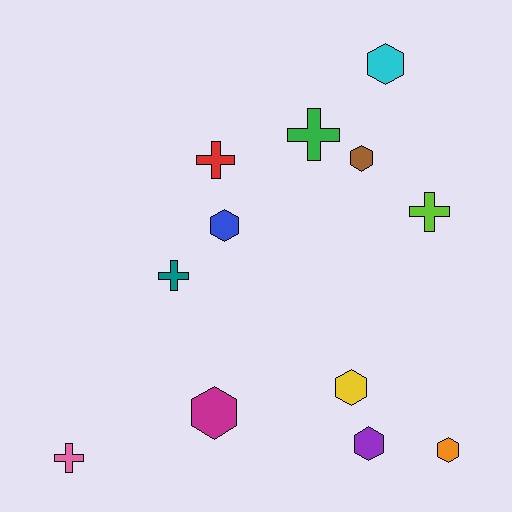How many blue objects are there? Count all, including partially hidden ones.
There is 1 blue object.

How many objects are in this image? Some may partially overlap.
There are 12 objects.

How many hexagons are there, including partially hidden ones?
There are 7 hexagons.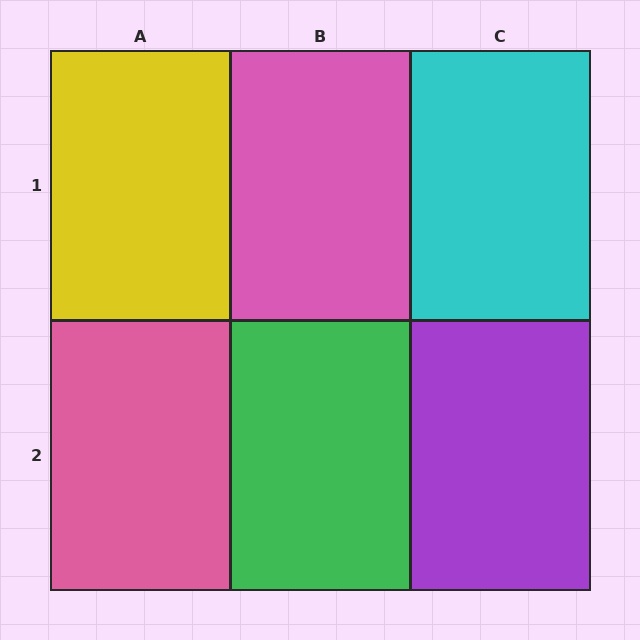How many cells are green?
1 cell is green.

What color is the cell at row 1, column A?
Yellow.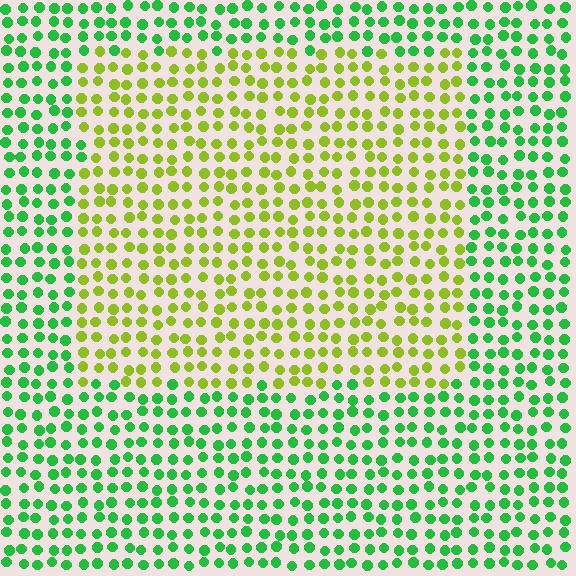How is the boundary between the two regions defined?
The boundary is defined purely by a slight shift in hue (about 52 degrees). Spacing, size, and orientation are identical on both sides.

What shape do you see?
I see a rectangle.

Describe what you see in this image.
The image is filled with small green elements in a uniform arrangement. A rectangle-shaped region is visible where the elements are tinted to a slightly different hue, forming a subtle color boundary.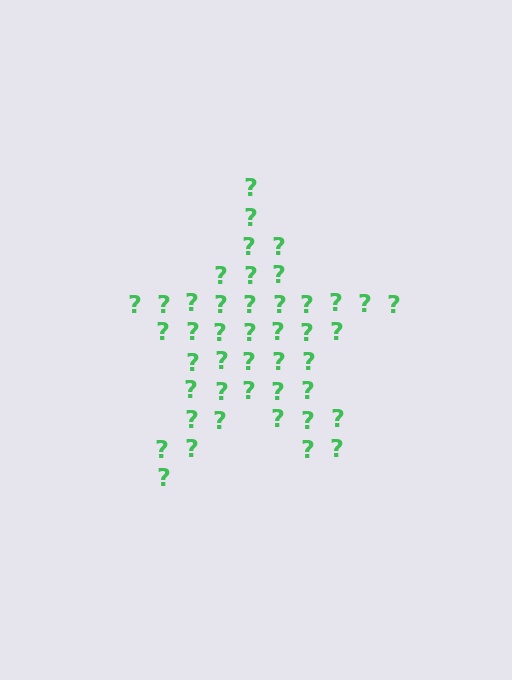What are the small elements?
The small elements are question marks.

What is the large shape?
The large shape is a star.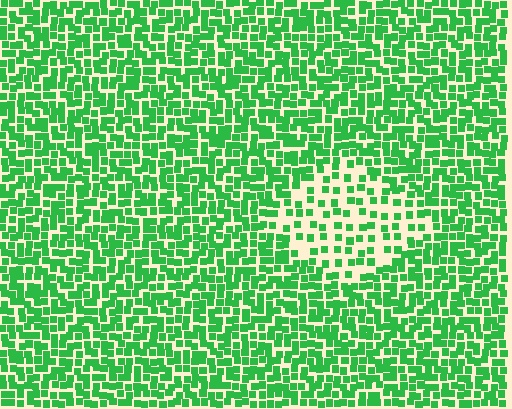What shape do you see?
I see a diamond.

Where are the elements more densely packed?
The elements are more densely packed outside the diamond boundary.